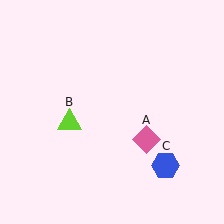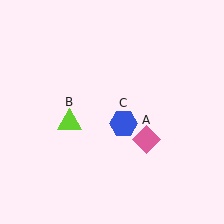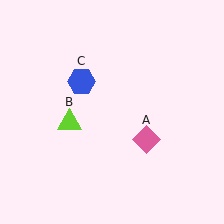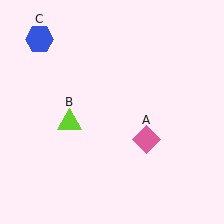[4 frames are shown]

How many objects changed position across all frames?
1 object changed position: blue hexagon (object C).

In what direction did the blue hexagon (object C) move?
The blue hexagon (object C) moved up and to the left.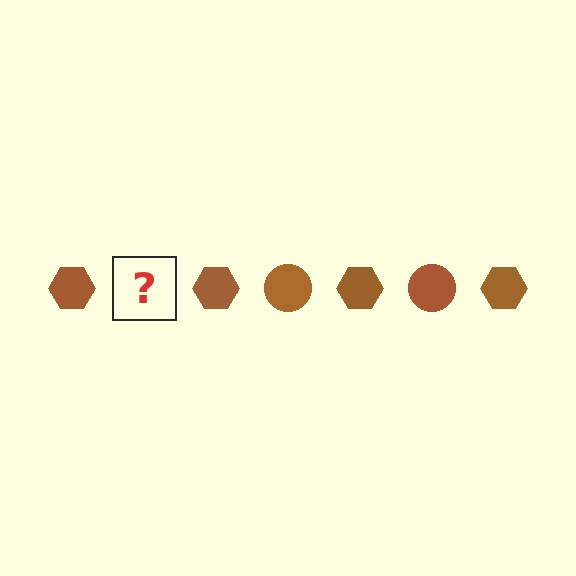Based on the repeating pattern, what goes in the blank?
The blank should be a brown circle.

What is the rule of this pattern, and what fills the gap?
The rule is that the pattern cycles through hexagon, circle shapes in brown. The gap should be filled with a brown circle.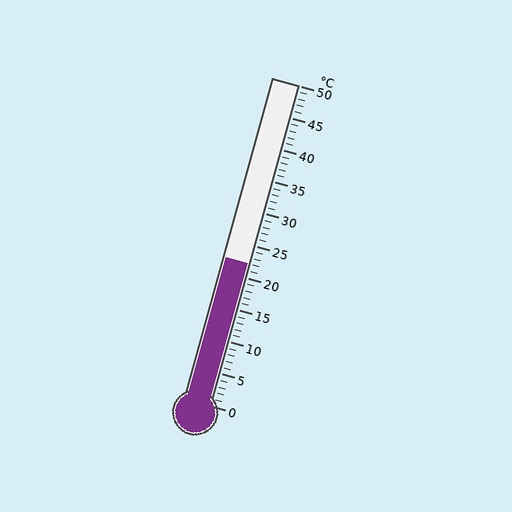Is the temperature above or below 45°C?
The temperature is below 45°C.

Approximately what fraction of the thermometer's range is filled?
The thermometer is filled to approximately 45% of its range.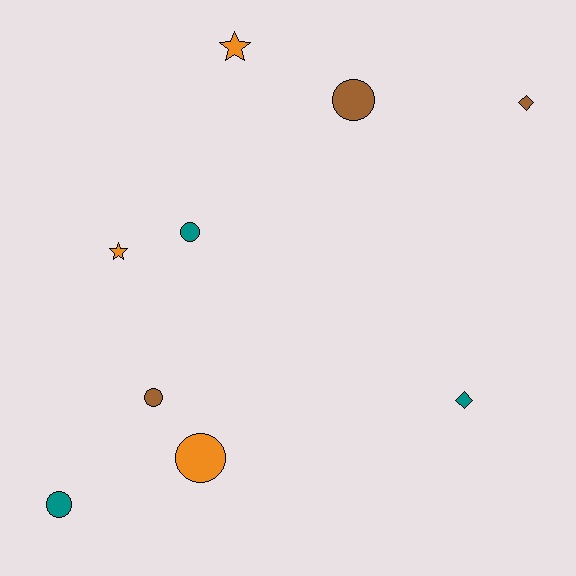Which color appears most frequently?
Teal, with 3 objects.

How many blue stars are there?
There are no blue stars.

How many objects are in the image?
There are 9 objects.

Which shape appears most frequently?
Circle, with 5 objects.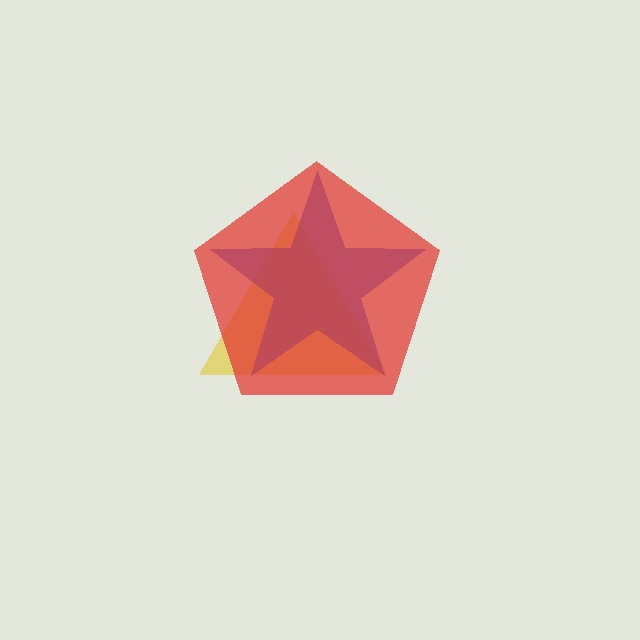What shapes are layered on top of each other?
The layered shapes are: a yellow triangle, a blue star, a red pentagon.